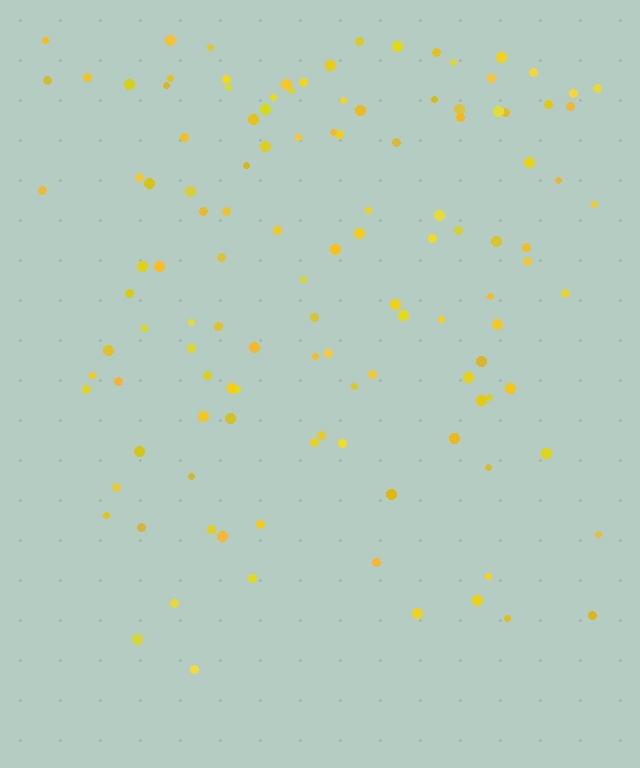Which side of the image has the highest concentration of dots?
The top.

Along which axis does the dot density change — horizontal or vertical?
Vertical.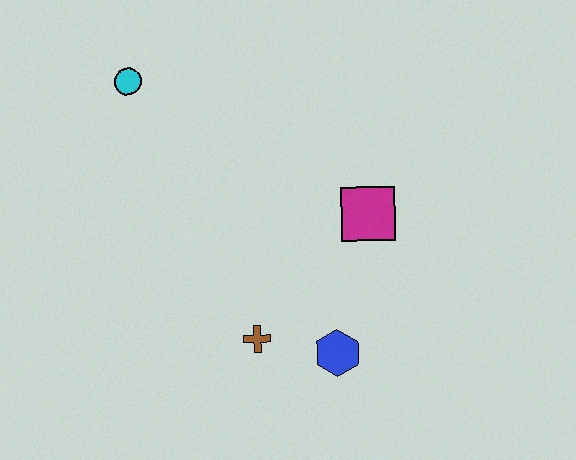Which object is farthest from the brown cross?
The cyan circle is farthest from the brown cross.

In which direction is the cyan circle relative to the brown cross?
The cyan circle is above the brown cross.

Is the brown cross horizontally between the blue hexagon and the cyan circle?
Yes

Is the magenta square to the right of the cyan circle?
Yes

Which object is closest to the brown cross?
The blue hexagon is closest to the brown cross.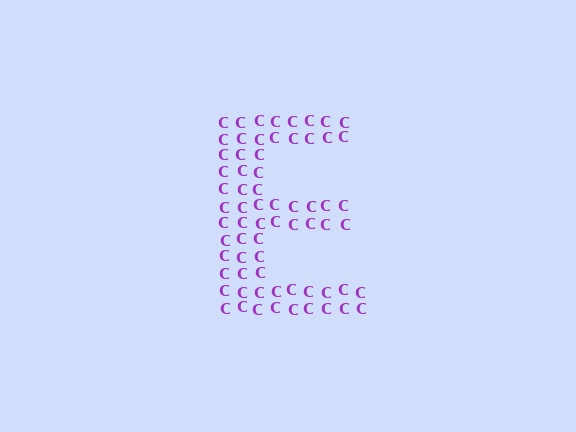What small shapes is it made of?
It is made of small letter C's.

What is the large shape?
The large shape is the letter E.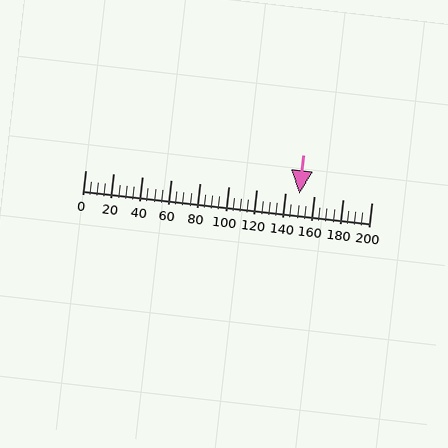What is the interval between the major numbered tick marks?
The major tick marks are spaced 20 units apart.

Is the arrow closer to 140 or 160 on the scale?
The arrow is closer to 140.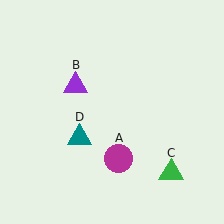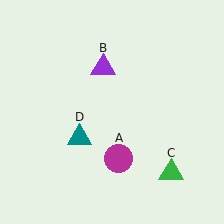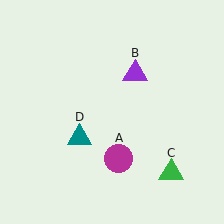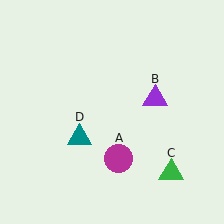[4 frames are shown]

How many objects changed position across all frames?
1 object changed position: purple triangle (object B).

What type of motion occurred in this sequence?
The purple triangle (object B) rotated clockwise around the center of the scene.